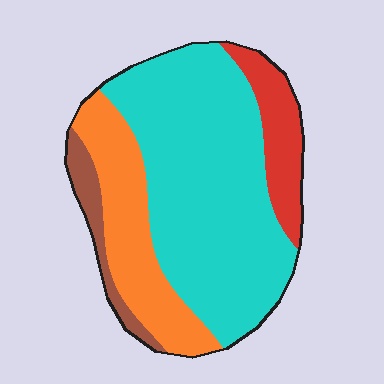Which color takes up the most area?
Cyan, at roughly 60%.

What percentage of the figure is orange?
Orange covers 23% of the figure.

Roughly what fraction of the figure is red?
Red covers roughly 10% of the figure.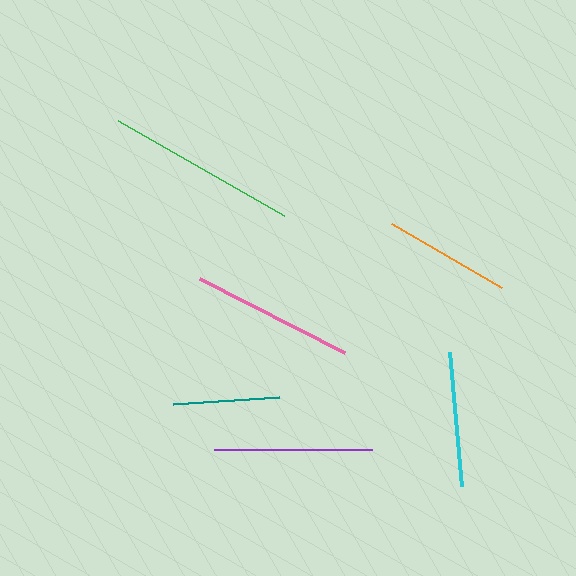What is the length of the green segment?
The green segment is approximately 192 pixels long.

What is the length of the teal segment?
The teal segment is approximately 106 pixels long.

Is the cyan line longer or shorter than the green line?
The green line is longer than the cyan line.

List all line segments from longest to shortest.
From longest to shortest: green, pink, purple, cyan, orange, teal.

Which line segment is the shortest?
The teal line is the shortest at approximately 106 pixels.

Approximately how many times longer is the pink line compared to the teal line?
The pink line is approximately 1.5 times the length of the teal line.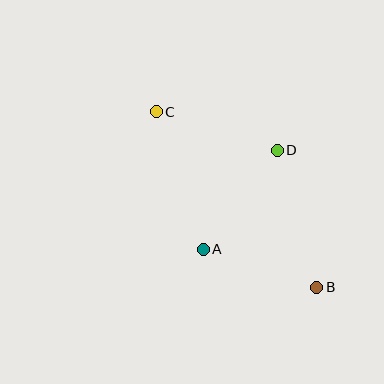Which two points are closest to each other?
Points A and B are closest to each other.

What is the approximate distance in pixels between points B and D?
The distance between B and D is approximately 142 pixels.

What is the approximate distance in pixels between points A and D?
The distance between A and D is approximately 124 pixels.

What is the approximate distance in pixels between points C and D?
The distance between C and D is approximately 127 pixels.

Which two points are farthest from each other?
Points B and C are farthest from each other.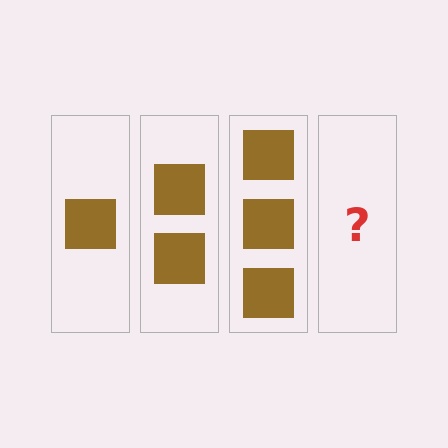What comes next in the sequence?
The next element should be 4 squares.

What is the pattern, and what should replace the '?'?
The pattern is that each step adds one more square. The '?' should be 4 squares.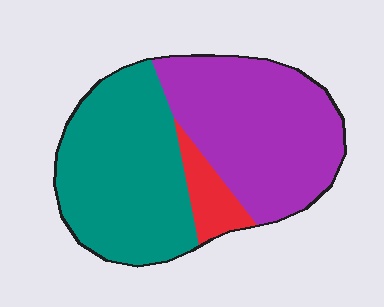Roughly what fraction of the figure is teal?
Teal covers roughly 45% of the figure.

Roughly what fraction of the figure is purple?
Purple covers roughly 45% of the figure.